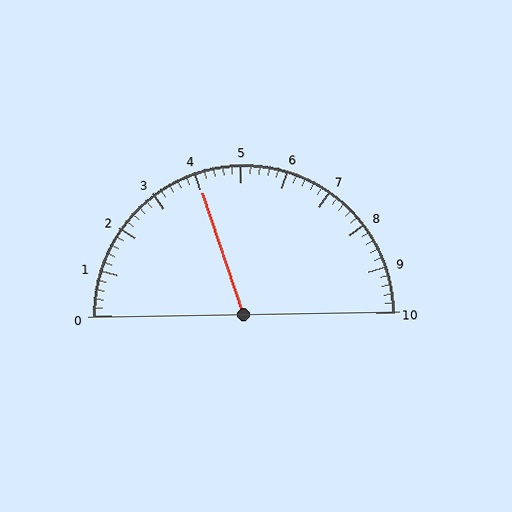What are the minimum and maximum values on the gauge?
The gauge ranges from 0 to 10.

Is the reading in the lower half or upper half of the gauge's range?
The reading is in the lower half of the range (0 to 10).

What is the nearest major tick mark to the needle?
The nearest major tick mark is 4.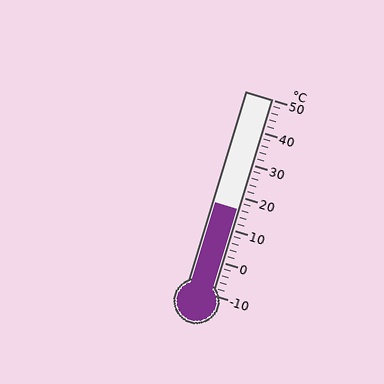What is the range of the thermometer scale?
The thermometer scale ranges from -10°C to 50°C.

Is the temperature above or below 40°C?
The temperature is below 40°C.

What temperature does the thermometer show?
The thermometer shows approximately 16°C.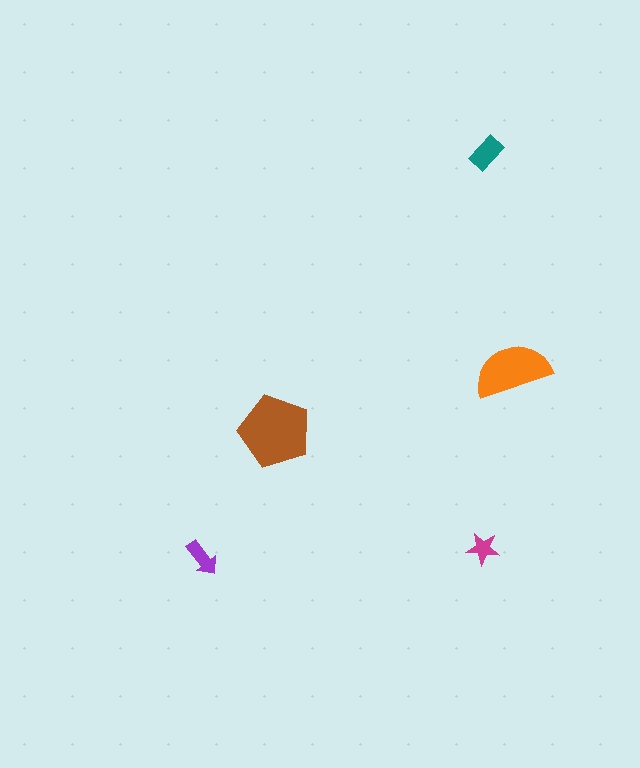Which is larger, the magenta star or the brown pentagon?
The brown pentagon.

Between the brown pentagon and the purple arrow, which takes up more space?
The brown pentagon.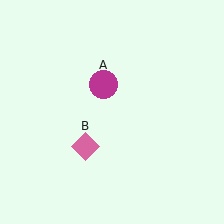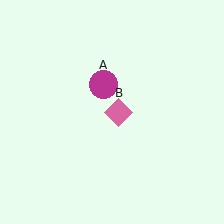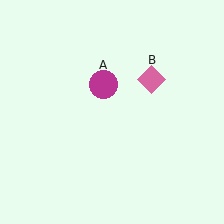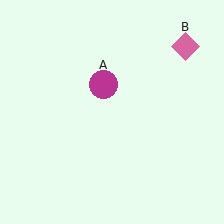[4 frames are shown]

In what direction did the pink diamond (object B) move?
The pink diamond (object B) moved up and to the right.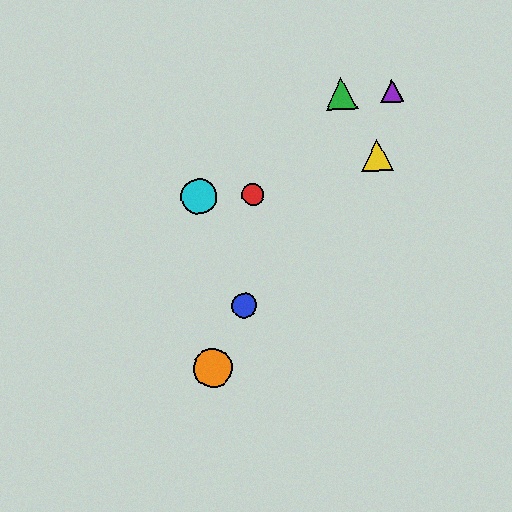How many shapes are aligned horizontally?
2 shapes (the red circle, the cyan circle) are aligned horizontally.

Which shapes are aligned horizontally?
The red circle, the cyan circle are aligned horizontally.